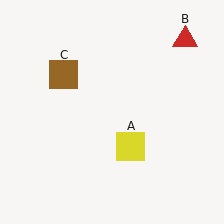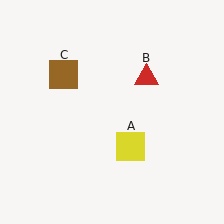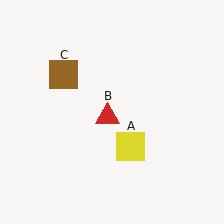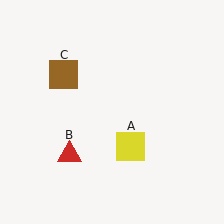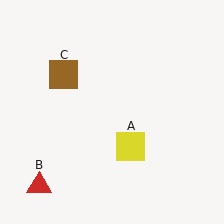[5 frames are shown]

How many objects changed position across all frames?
1 object changed position: red triangle (object B).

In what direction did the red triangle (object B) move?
The red triangle (object B) moved down and to the left.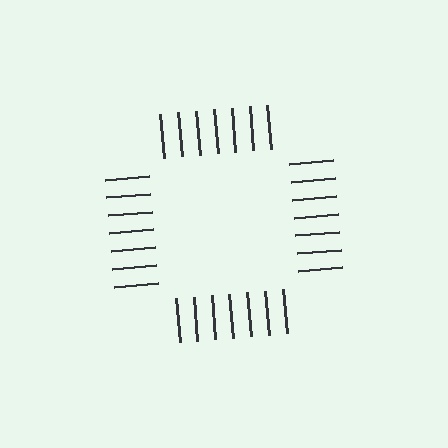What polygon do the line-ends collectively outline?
An illusory square — the line segments terminate on its edges but no continuous stroke is drawn.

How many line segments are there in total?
28 — 7 along each of the 4 edges.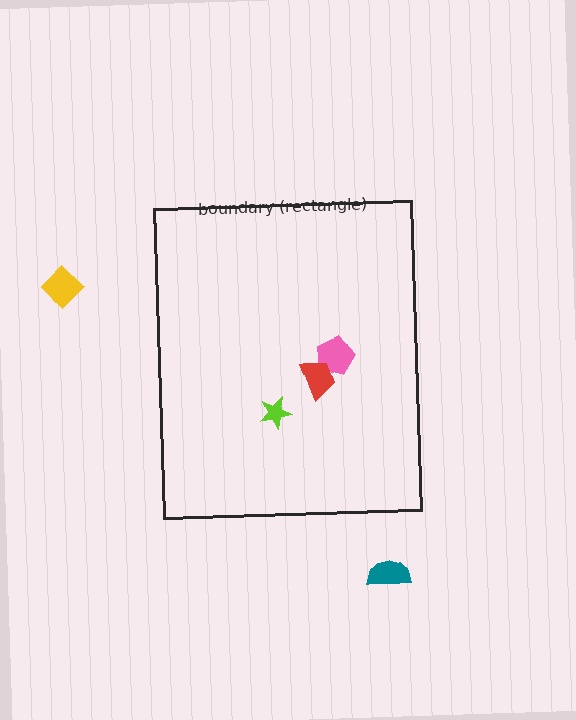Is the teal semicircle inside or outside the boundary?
Outside.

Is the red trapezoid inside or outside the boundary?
Inside.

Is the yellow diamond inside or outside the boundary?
Outside.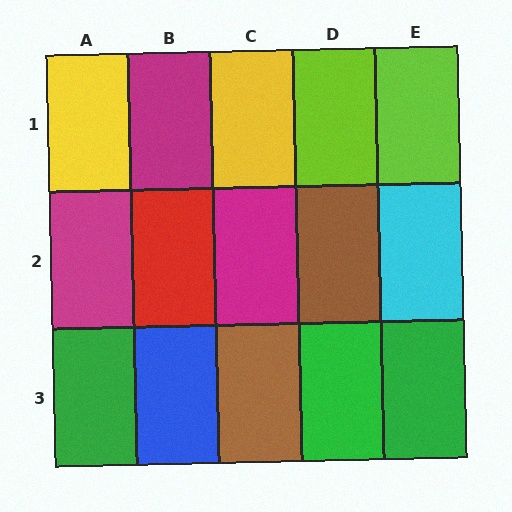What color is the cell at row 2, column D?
Brown.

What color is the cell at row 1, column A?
Yellow.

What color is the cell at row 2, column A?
Magenta.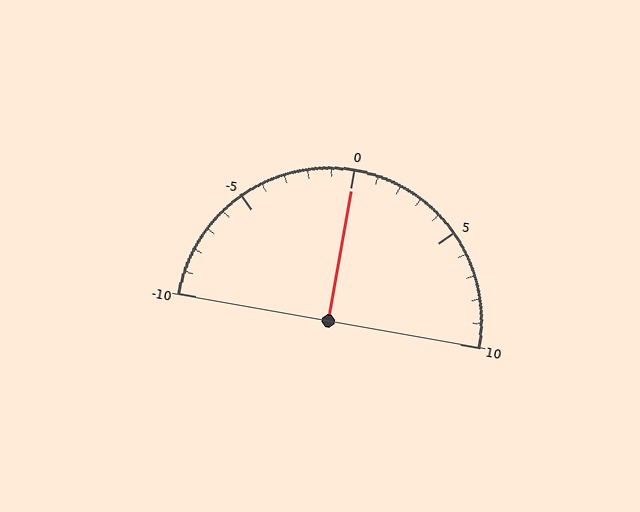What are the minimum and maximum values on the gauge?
The gauge ranges from -10 to 10.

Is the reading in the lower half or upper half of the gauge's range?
The reading is in the upper half of the range (-10 to 10).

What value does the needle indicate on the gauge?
The needle indicates approximately 0.